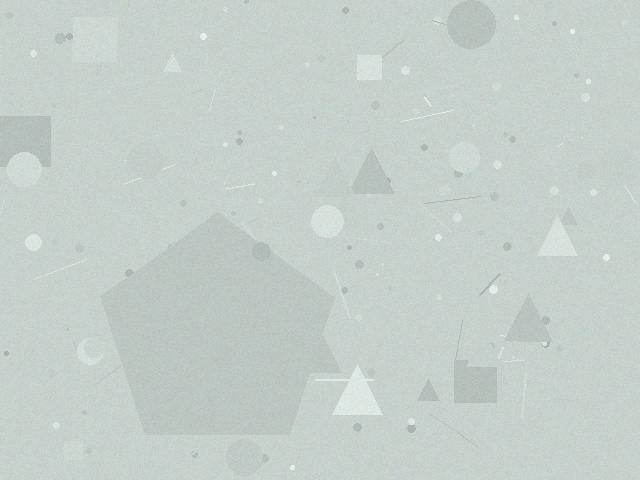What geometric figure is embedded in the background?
A pentagon is embedded in the background.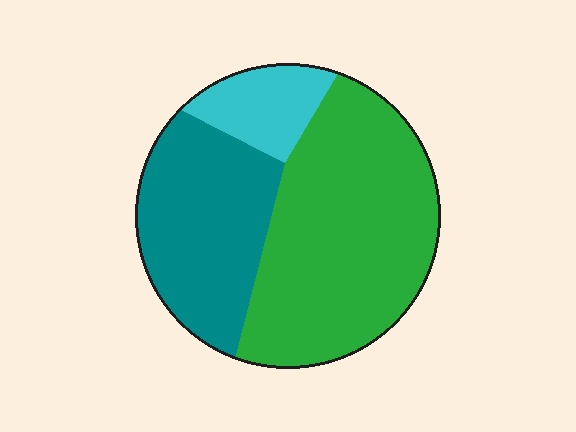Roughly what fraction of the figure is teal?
Teal takes up between a quarter and a half of the figure.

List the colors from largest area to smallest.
From largest to smallest: green, teal, cyan.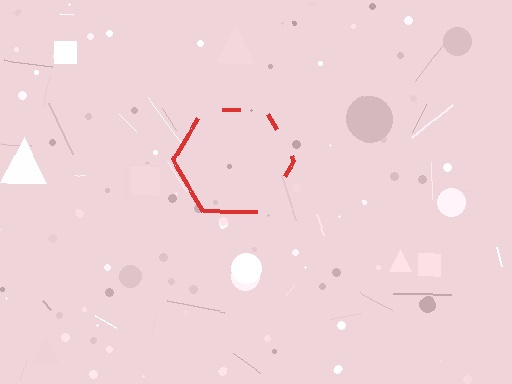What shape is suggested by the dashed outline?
The dashed outline suggests a hexagon.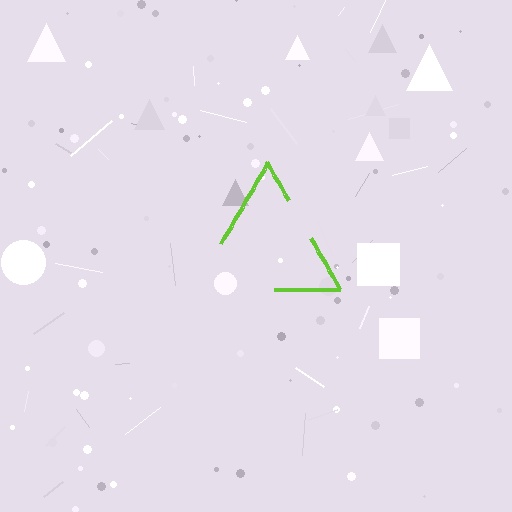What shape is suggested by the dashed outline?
The dashed outline suggests a triangle.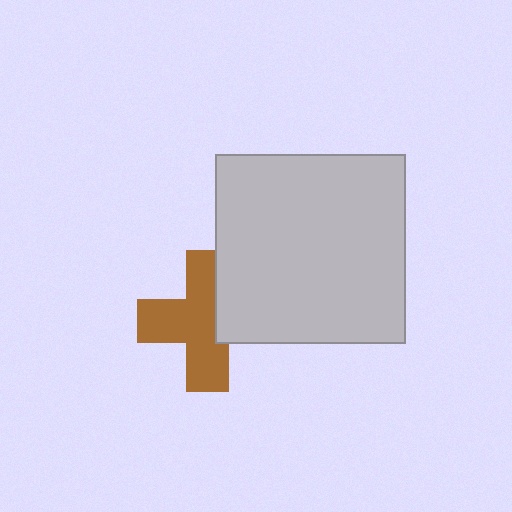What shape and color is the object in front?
The object in front is a light gray square.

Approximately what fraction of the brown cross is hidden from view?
Roughly 33% of the brown cross is hidden behind the light gray square.